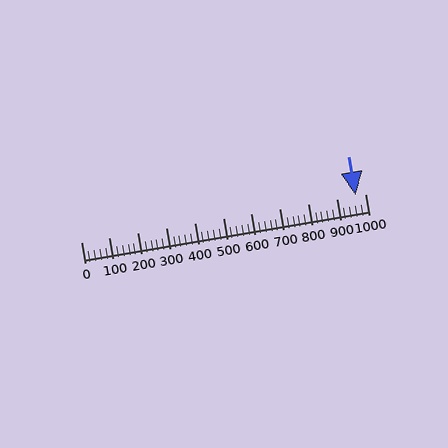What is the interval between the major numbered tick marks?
The major tick marks are spaced 100 units apart.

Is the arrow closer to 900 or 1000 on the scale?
The arrow is closer to 1000.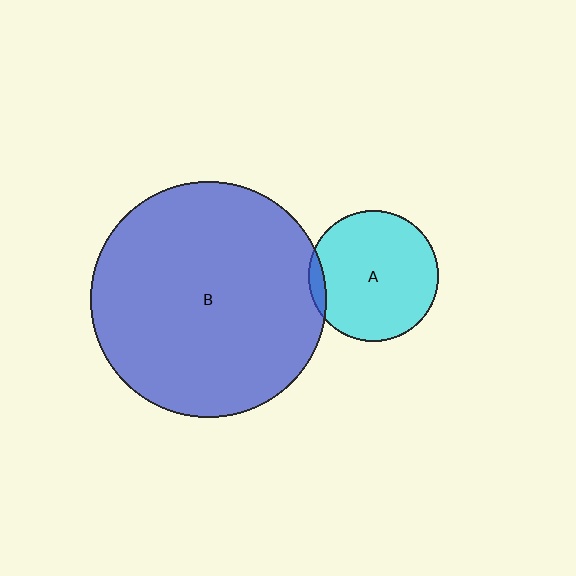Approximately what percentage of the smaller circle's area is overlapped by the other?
Approximately 5%.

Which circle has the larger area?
Circle B (blue).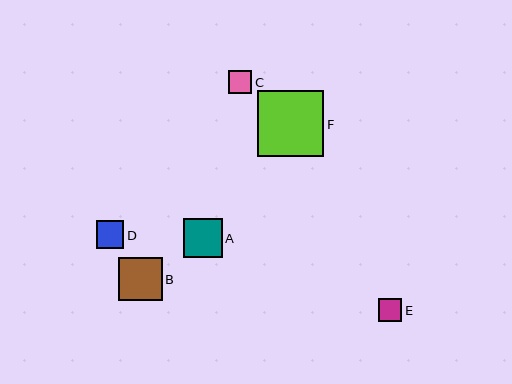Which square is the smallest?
Square E is the smallest with a size of approximately 23 pixels.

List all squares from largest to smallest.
From largest to smallest: F, B, A, D, C, E.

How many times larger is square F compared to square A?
Square F is approximately 1.7 times the size of square A.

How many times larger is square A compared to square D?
Square A is approximately 1.4 times the size of square D.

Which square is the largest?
Square F is the largest with a size of approximately 66 pixels.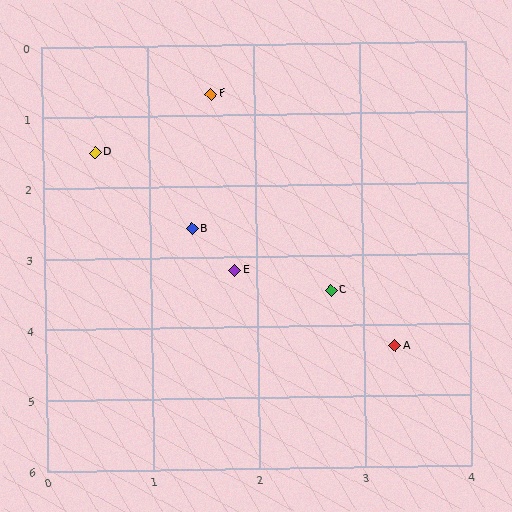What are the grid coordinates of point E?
Point E is at approximately (1.8, 3.2).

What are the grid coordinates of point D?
Point D is at approximately (0.5, 1.5).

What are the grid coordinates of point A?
Point A is at approximately (3.3, 4.3).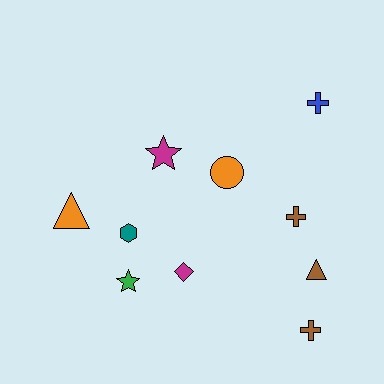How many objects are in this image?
There are 10 objects.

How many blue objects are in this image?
There is 1 blue object.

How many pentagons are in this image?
There are no pentagons.